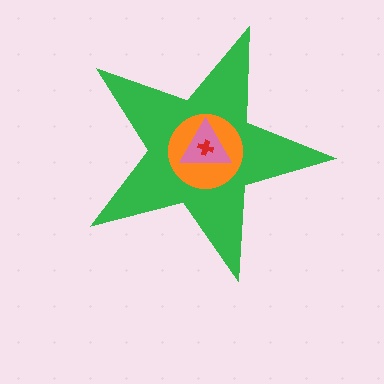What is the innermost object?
The red cross.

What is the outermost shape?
The green star.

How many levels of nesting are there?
4.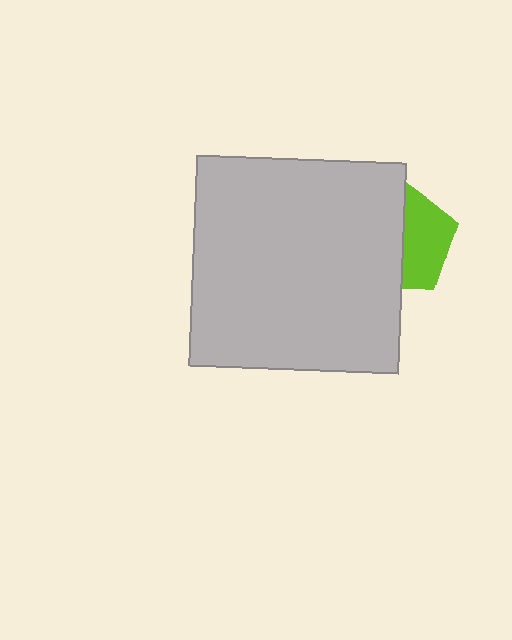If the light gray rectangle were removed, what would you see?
You would see the complete lime pentagon.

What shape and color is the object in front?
The object in front is a light gray rectangle.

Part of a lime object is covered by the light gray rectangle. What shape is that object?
It is a pentagon.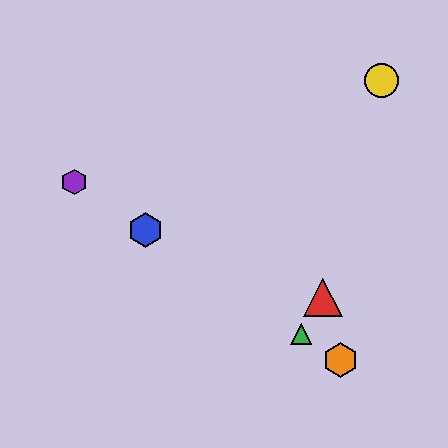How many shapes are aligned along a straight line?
4 shapes (the blue hexagon, the green triangle, the purple hexagon, the orange hexagon) are aligned along a straight line.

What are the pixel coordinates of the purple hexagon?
The purple hexagon is at (74, 182).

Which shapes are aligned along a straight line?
The blue hexagon, the green triangle, the purple hexagon, the orange hexagon are aligned along a straight line.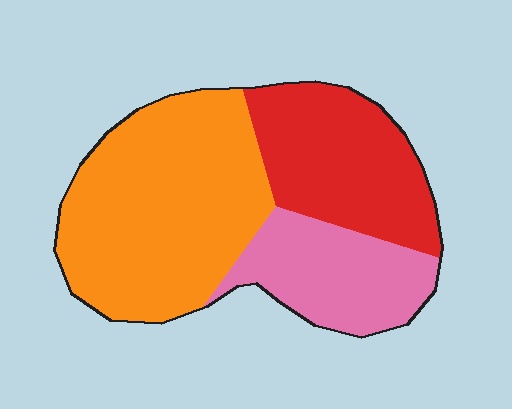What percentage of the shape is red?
Red takes up about one quarter (1/4) of the shape.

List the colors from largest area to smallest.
From largest to smallest: orange, red, pink.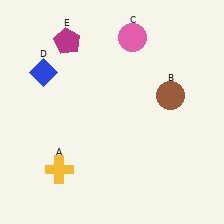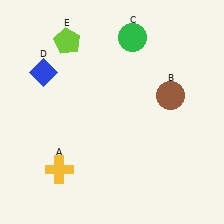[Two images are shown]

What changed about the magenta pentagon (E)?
In Image 1, E is magenta. In Image 2, it changed to lime.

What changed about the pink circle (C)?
In Image 1, C is pink. In Image 2, it changed to green.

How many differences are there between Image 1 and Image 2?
There are 2 differences between the two images.